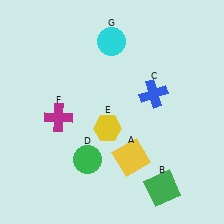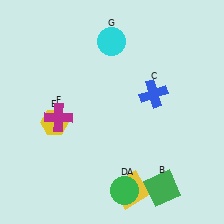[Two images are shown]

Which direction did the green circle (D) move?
The green circle (D) moved right.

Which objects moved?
The objects that moved are: the yellow square (A), the green circle (D), the yellow hexagon (E).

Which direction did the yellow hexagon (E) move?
The yellow hexagon (E) moved left.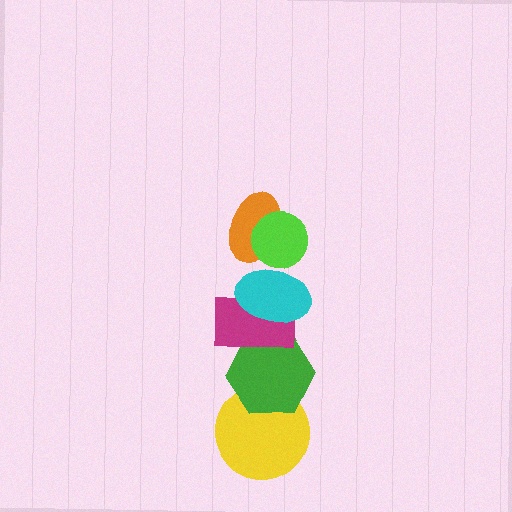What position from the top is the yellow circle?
The yellow circle is 6th from the top.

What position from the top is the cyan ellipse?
The cyan ellipse is 3rd from the top.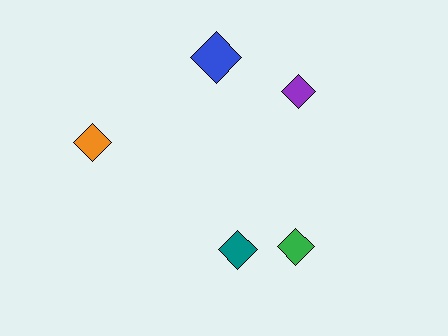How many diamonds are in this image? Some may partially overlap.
There are 5 diamonds.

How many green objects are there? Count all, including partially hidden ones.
There is 1 green object.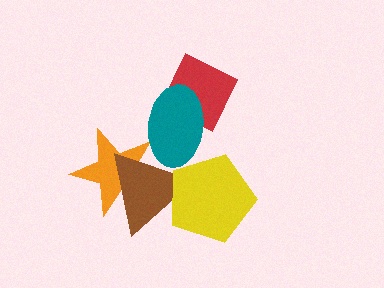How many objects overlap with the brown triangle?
3 objects overlap with the brown triangle.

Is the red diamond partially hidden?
Yes, it is partially covered by another shape.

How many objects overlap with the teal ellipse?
3 objects overlap with the teal ellipse.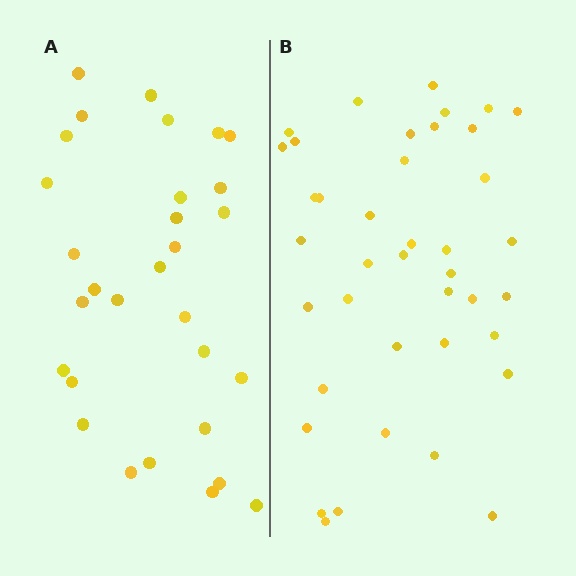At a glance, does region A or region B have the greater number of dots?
Region B (the right region) has more dots.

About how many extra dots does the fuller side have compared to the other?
Region B has roughly 10 or so more dots than region A.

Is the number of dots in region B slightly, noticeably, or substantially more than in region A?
Region B has noticeably more, but not dramatically so. The ratio is roughly 1.3 to 1.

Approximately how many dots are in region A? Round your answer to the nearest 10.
About 30 dots.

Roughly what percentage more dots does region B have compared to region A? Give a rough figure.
About 35% more.